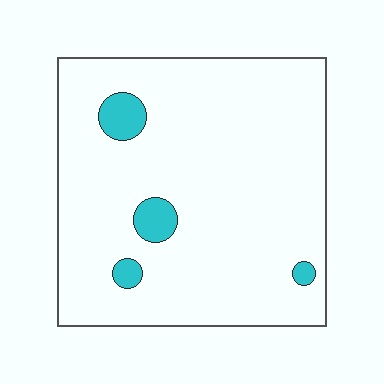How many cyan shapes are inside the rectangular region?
4.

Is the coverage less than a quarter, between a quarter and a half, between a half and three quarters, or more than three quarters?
Less than a quarter.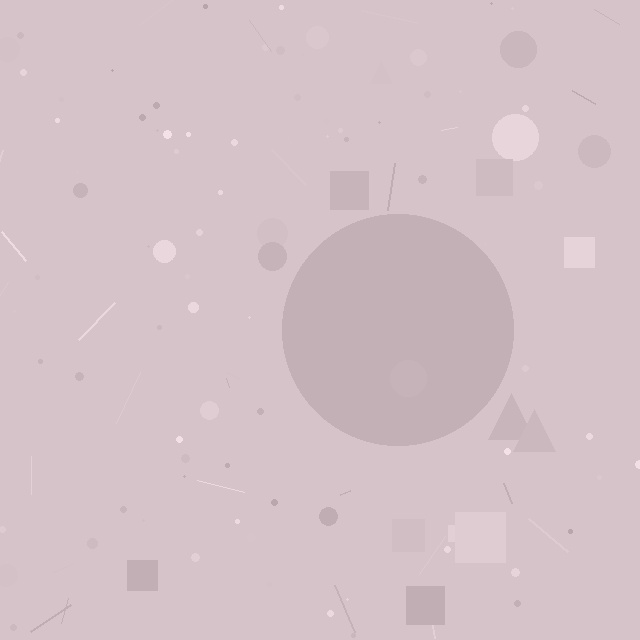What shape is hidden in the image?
A circle is hidden in the image.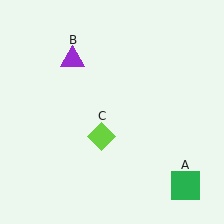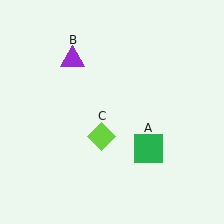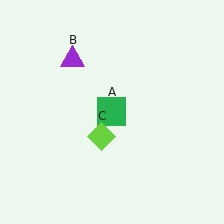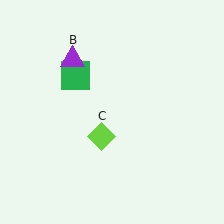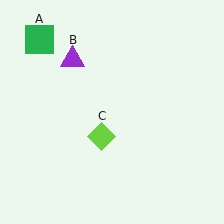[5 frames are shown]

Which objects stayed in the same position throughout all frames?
Purple triangle (object B) and lime diamond (object C) remained stationary.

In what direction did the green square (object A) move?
The green square (object A) moved up and to the left.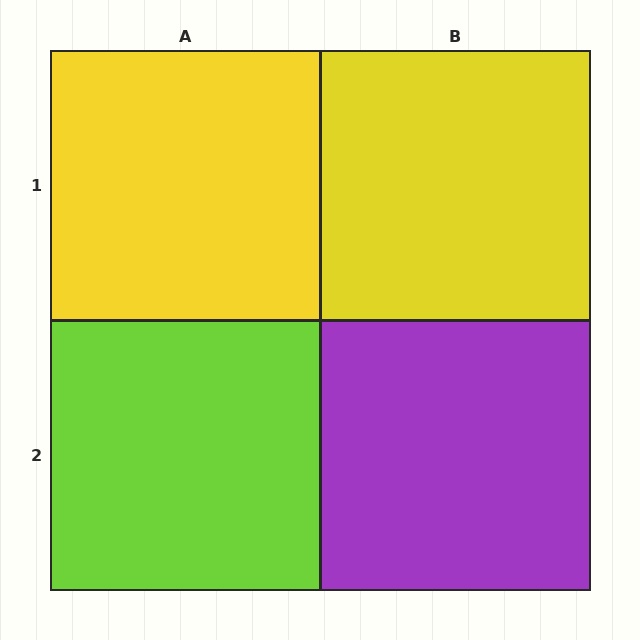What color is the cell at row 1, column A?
Yellow.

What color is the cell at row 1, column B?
Yellow.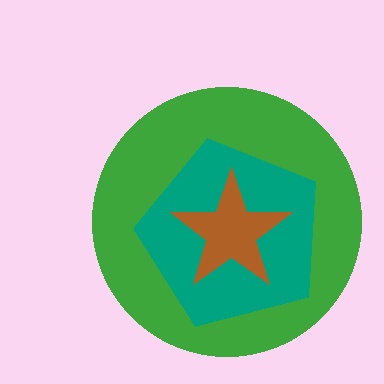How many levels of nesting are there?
3.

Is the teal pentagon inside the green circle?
Yes.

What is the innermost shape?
The brown star.